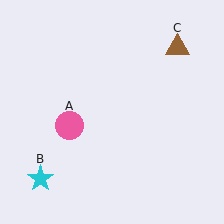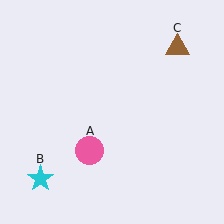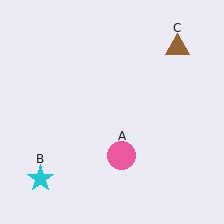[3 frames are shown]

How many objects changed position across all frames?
1 object changed position: pink circle (object A).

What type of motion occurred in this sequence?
The pink circle (object A) rotated counterclockwise around the center of the scene.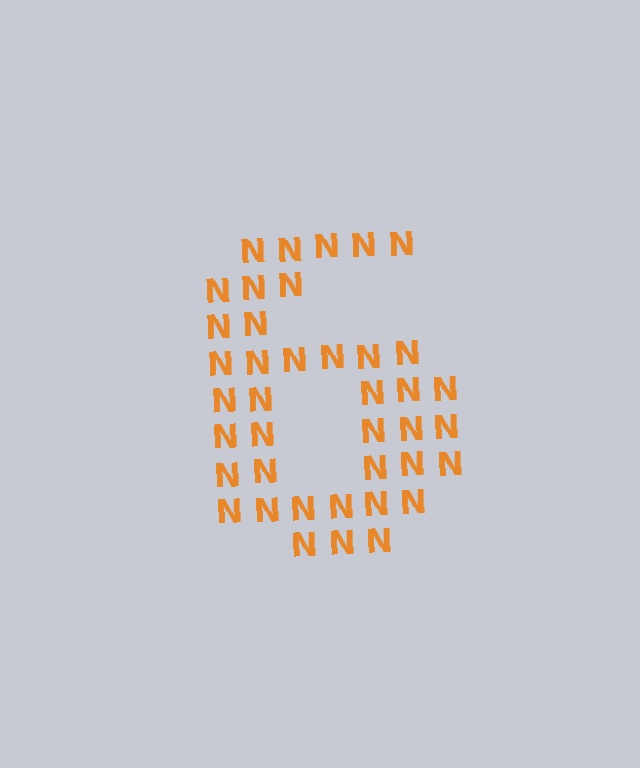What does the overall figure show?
The overall figure shows the digit 6.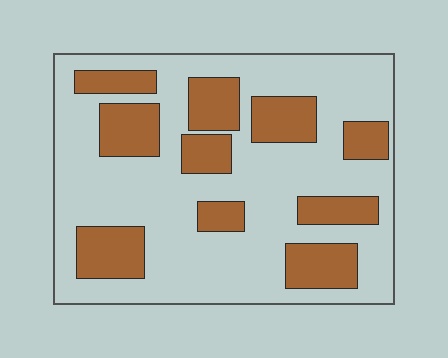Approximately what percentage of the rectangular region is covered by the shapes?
Approximately 30%.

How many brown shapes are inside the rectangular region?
10.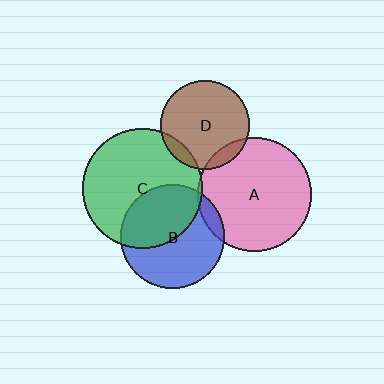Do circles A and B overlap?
Yes.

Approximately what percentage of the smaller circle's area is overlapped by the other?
Approximately 10%.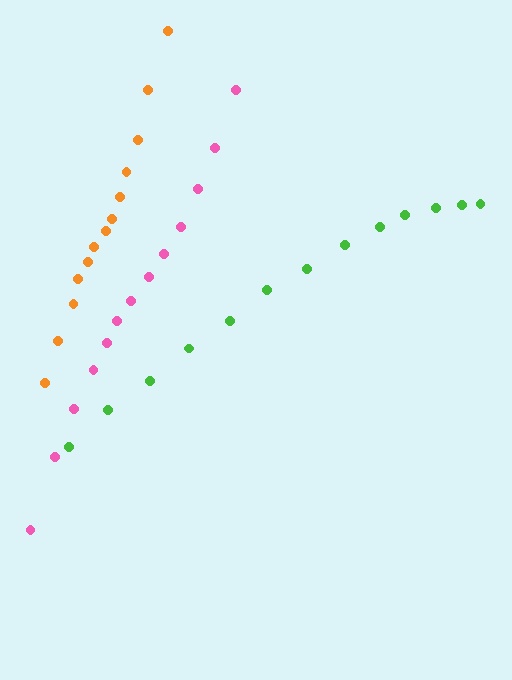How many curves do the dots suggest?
There are 3 distinct paths.